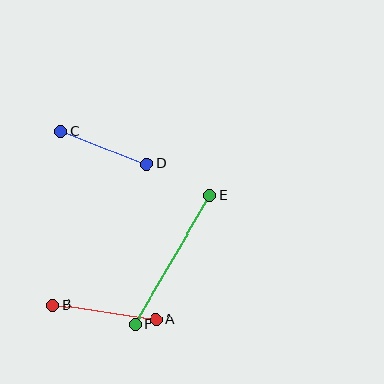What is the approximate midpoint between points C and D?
The midpoint is at approximately (104, 147) pixels.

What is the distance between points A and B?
The distance is approximately 104 pixels.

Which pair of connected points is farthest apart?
Points E and F are farthest apart.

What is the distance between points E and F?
The distance is approximately 149 pixels.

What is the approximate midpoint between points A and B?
The midpoint is at approximately (104, 312) pixels.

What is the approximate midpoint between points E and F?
The midpoint is at approximately (172, 259) pixels.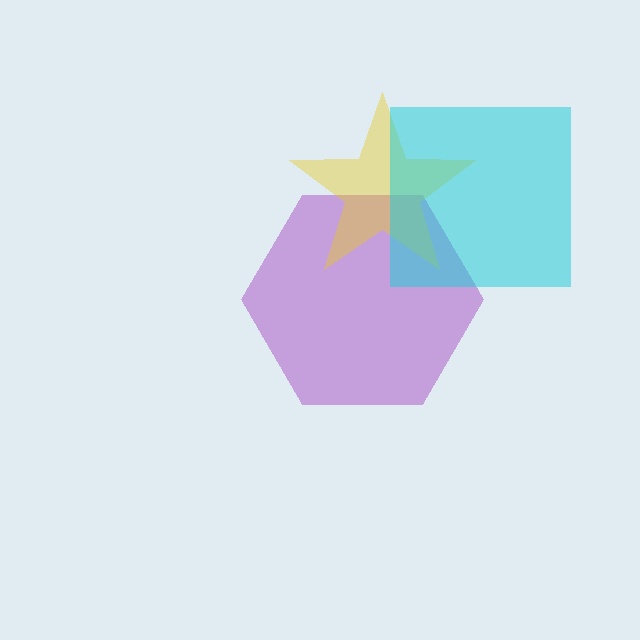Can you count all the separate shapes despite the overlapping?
Yes, there are 3 separate shapes.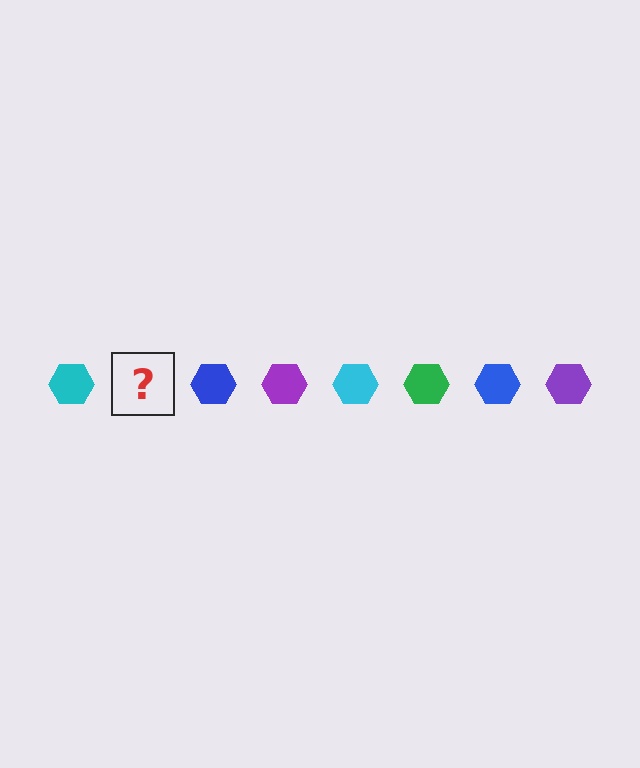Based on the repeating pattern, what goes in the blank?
The blank should be a green hexagon.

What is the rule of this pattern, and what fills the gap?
The rule is that the pattern cycles through cyan, green, blue, purple hexagons. The gap should be filled with a green hexagon.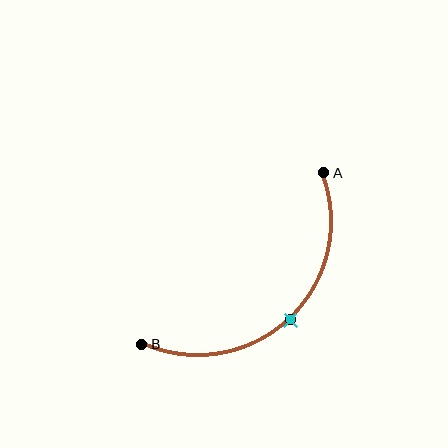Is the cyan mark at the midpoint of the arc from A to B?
Yes. The cyan mark lies on the arc at equal arc-length from both A and B — it is the arc midpoint.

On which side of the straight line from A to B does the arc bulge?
The arc bulges below and to the right of the straight line connecting A and B.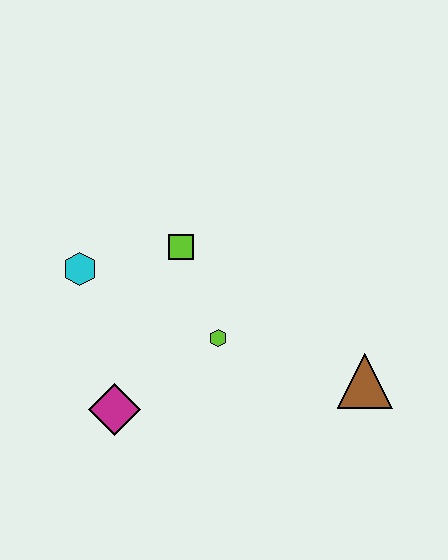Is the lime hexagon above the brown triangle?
Yes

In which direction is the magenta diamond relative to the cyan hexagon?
The magenta diamond is below the cyan hexagon.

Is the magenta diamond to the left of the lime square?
Yes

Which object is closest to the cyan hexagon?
The lime square is closest to the cyan hexagon.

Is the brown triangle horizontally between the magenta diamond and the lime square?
No